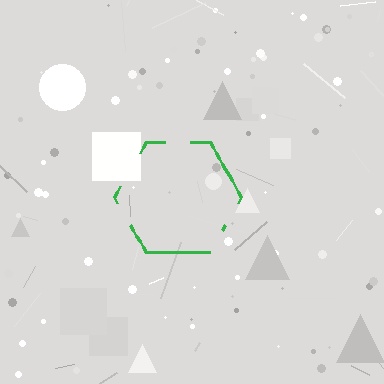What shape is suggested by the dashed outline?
The dashed outline suggests a hexagon.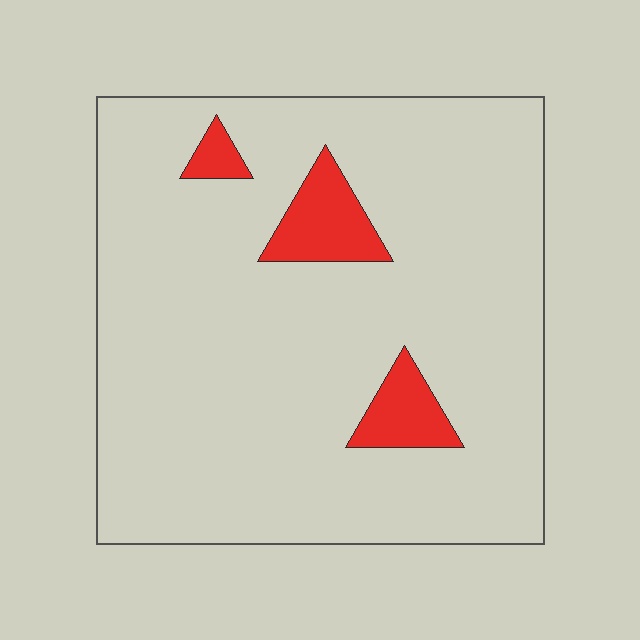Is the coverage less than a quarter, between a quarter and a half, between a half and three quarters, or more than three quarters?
Less than a quarter.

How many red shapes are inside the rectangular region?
3.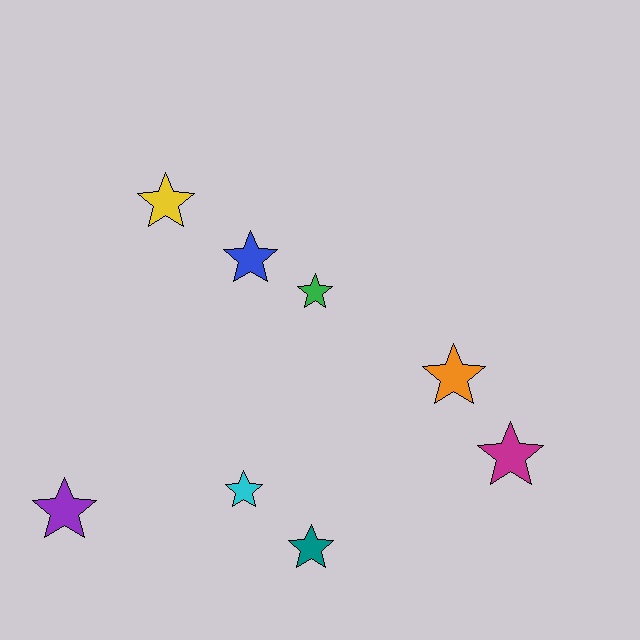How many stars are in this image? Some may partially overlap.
There are 8 stars.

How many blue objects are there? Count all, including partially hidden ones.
There is 1 blue object.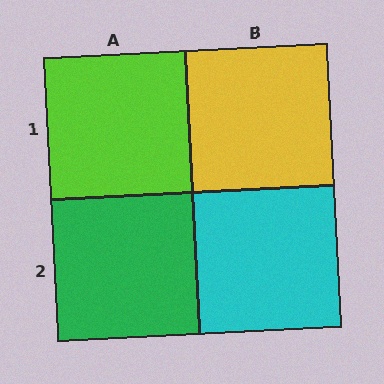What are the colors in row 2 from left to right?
Green, cyan.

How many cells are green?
1 cell is green.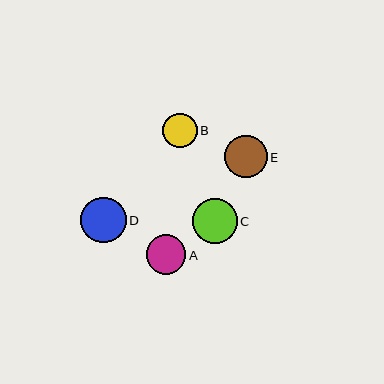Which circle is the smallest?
Circle B is the smallest with a size of approximately 35 pixels.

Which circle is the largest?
Circle D is the largest with a size of approximately 45 pixels.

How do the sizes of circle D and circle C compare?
Circle D and circle C are approximately the same size.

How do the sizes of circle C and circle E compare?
Circle C and circle E are approximately the same size.